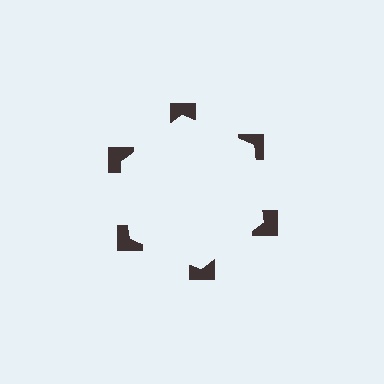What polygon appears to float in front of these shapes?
An illusory hexagon — its edges are inferred from the aligned wedge cuts in the notched squares, not physically drawn.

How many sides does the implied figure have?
6 sides.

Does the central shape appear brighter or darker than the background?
It typically appears slightly brighter than the background, even though no actual brightness change is drawn.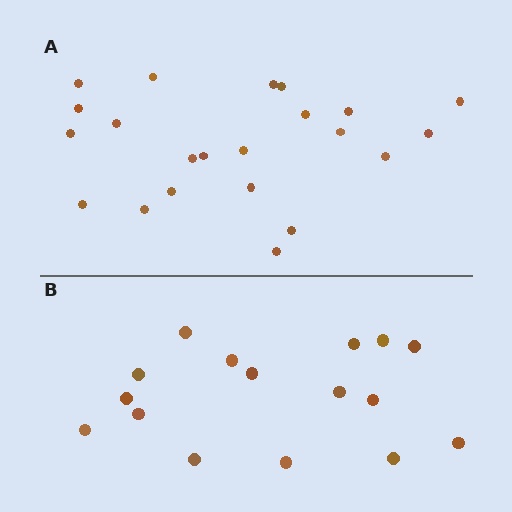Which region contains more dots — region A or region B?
Region A (the top region) has more dots.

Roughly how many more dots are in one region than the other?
Region A has about 6 more dots than region B.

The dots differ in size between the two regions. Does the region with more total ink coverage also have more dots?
No. Region B has more total ink coverage because its dots are larger, but region A actually contains more individual dots. Total area can be misleading — the number of items is what matters here.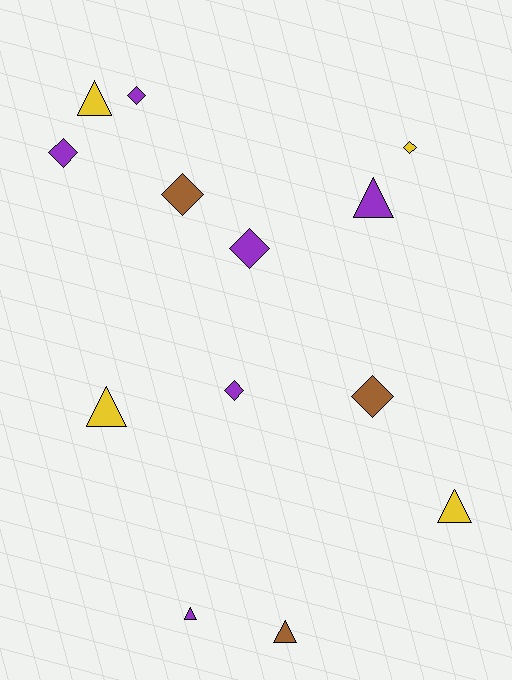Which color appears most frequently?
Purple, with 6 objects.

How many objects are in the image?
There are 13 objects.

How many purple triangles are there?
There are 2 purple triangles.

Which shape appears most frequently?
Diamond, with 7 objects.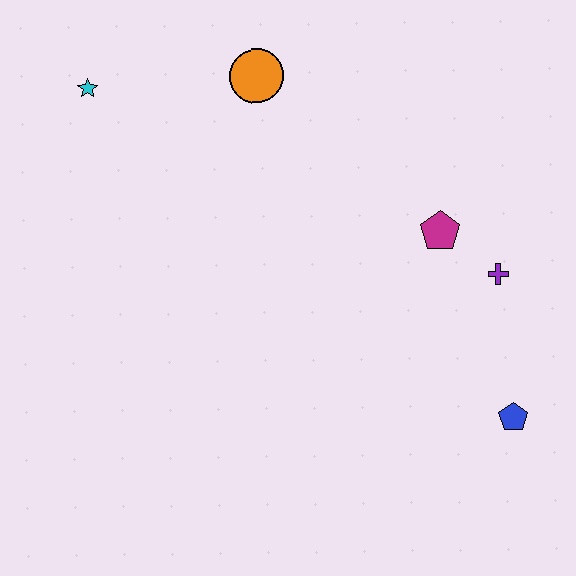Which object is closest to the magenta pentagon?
The purple cross is closest to the magenta pentagon.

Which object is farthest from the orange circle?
The blue pentagon is farthest from the orange circle.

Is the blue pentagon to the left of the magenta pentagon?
No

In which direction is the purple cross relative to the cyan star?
The purple cross is to the right of the cyan star.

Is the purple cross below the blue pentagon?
No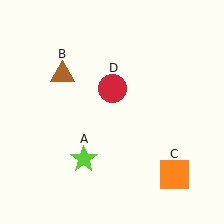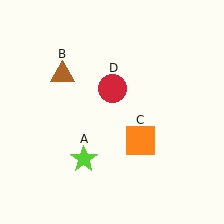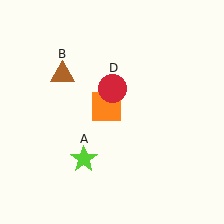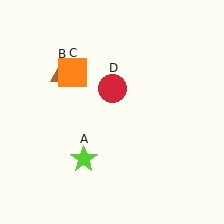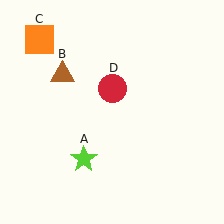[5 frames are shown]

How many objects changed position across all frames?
1 object changed position: orange square (object C).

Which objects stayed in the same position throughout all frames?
Lime star (object A) and brown triangle (object B) and red circle (object D) remained stationary.